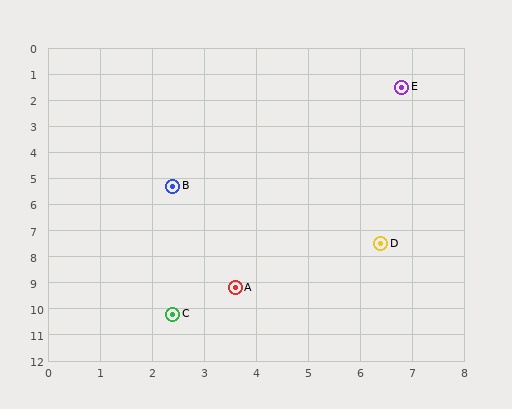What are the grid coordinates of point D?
Point D is at approximately (6.4, 7.5).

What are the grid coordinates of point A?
Point A is at approximately (3.6, 9.2).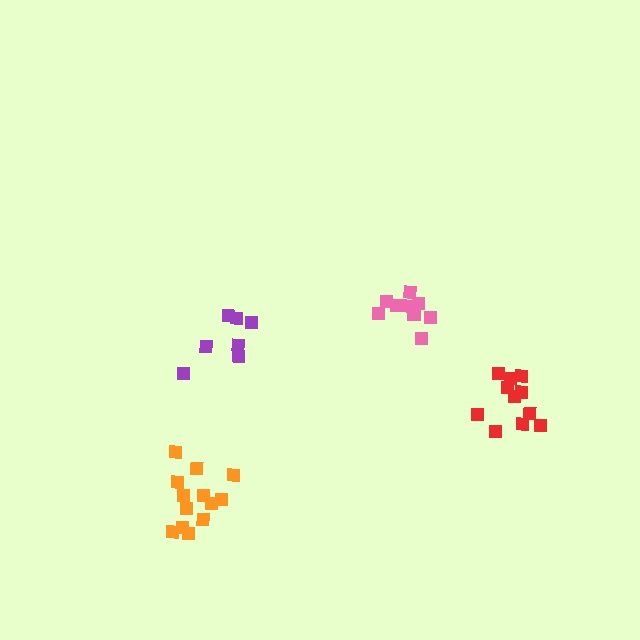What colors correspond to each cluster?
The clusters are colored: purple, pink, red, orange.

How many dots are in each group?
Group 1: 7 dots, Group 2: 10 dots, Group 3: 11 dots, Group 4: 13 dots (41 total).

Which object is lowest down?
The orange cluster is bottommost.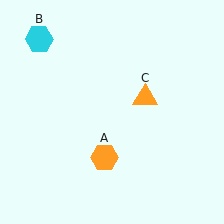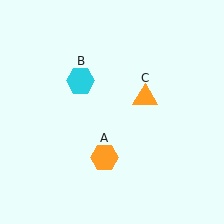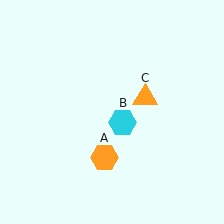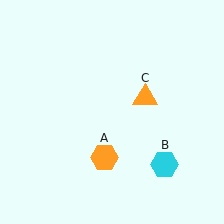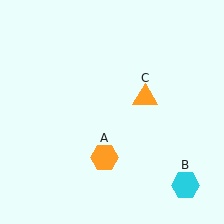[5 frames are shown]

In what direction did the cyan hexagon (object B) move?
The cyan hexagon (object B) moved down and to the right.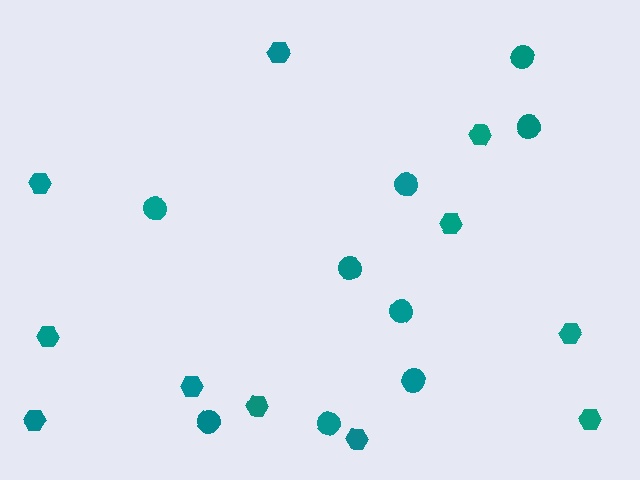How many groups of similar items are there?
There are 2 groups: one group of hexagons (11) and one group of circles (9).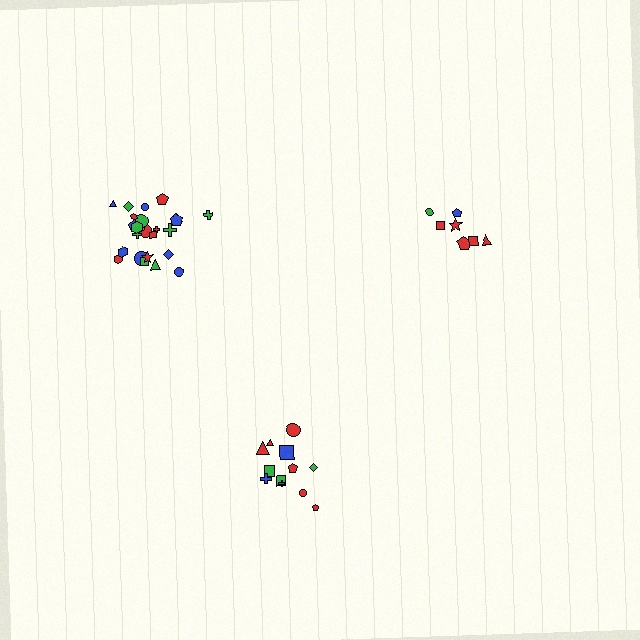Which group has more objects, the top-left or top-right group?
The top-left group.